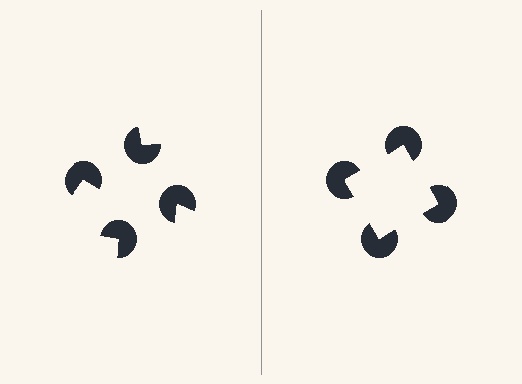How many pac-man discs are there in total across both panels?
8 — 4 on each side.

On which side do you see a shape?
An illusory square appears on the right side. On the left side the wedge cuts are rotated, so no coherent shape forms.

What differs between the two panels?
The pac-man discs are positioned identically on both sides; only the wedge orientations differ. On the right they align to a square; on the left they are misaligned.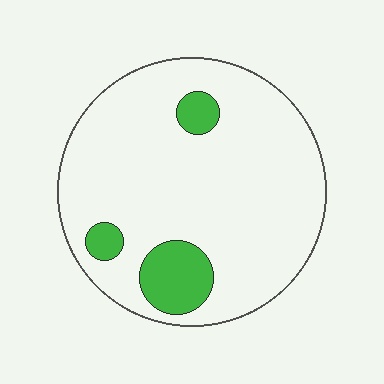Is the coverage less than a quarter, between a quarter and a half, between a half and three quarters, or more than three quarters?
Less than a quarter.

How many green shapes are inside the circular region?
3.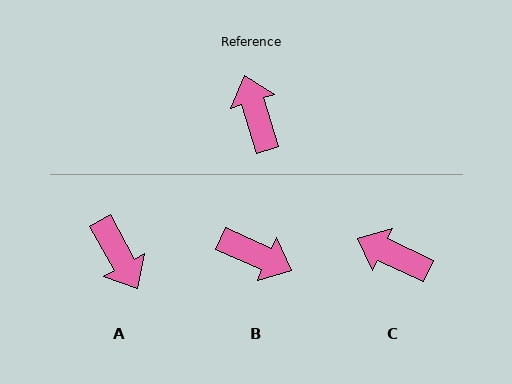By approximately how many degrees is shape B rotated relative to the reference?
Approximately 131 degrees clockwise.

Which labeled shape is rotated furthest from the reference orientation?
A, about 168 degrees away.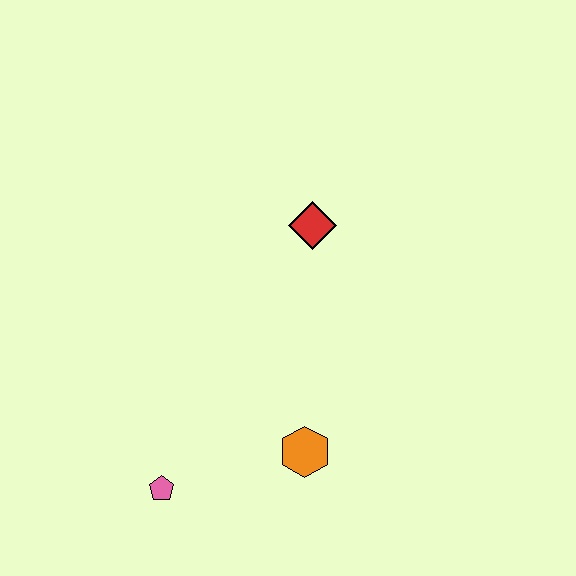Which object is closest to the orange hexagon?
The pink pentagon is closest to the orange hexagon.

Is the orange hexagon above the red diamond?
No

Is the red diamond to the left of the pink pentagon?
No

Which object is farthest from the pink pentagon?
The red diamond is farthest from the pink pentagon.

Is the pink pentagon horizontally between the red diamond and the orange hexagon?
No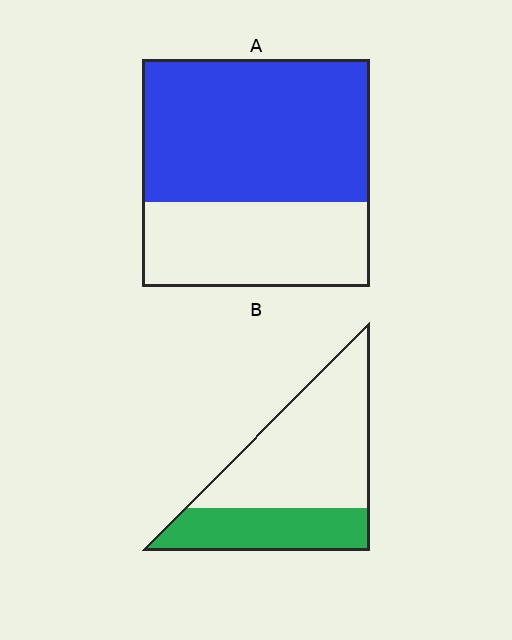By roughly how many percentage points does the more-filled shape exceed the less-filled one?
By roughly 30 percentage points (A over B).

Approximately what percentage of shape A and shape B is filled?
A is approximately 65% and B is approximately 35%.